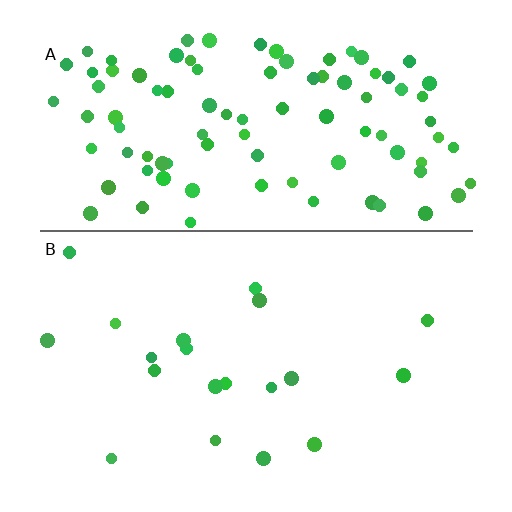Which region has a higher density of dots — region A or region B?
A (the top).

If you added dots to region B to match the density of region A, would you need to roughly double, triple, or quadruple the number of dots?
Approximately quadruple.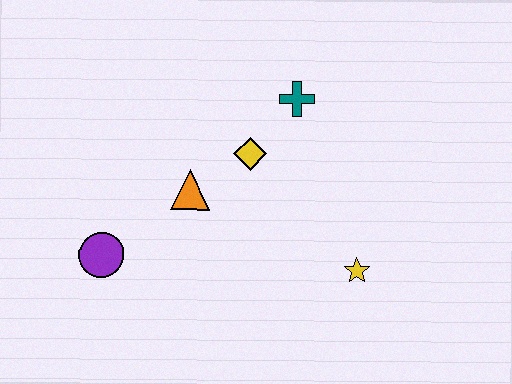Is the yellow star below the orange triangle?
Yes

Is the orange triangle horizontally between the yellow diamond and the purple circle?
Yes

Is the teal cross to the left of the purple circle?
No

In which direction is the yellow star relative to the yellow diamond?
The yellow star is below the yellow diamond.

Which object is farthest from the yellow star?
The purple circle is farthest from the yellow star.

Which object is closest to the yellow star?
The yellow diamond is closest to the yellow star.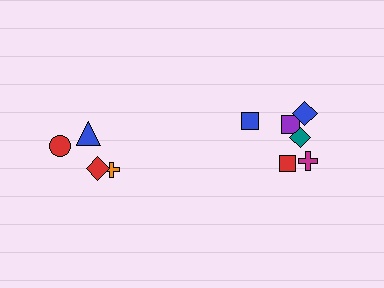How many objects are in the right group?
There are 6 objects.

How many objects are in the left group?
There are 4 objects.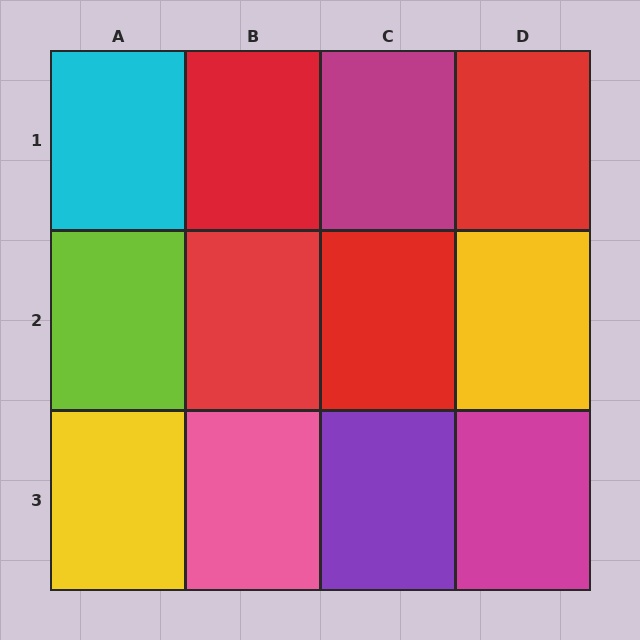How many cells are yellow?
2 cells are yellow.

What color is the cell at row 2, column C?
Red.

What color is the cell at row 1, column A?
Cyan.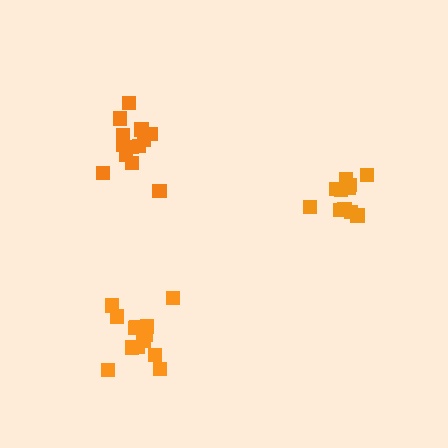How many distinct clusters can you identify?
There are 3 distinct clusters.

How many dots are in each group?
Group 1: 13 dots, Group 2: 11 dots, Group 3: 13 dots (37 total).